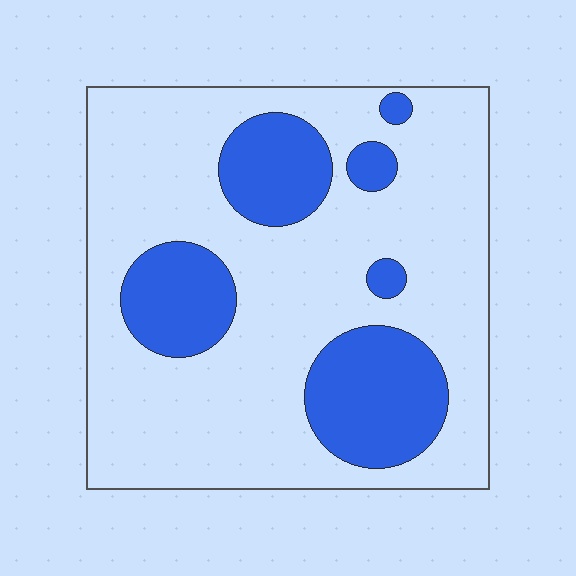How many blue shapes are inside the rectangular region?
6.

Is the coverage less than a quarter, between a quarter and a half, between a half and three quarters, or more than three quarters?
Between a quarter and a half.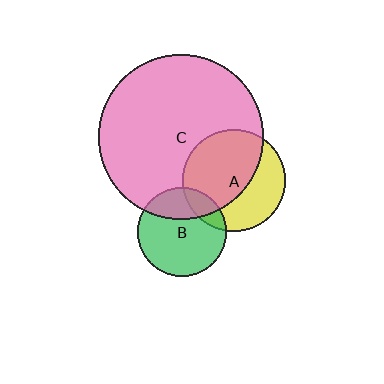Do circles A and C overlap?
Yes.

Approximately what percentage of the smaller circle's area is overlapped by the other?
Approximately 60%.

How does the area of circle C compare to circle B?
Approximately 3.4 times.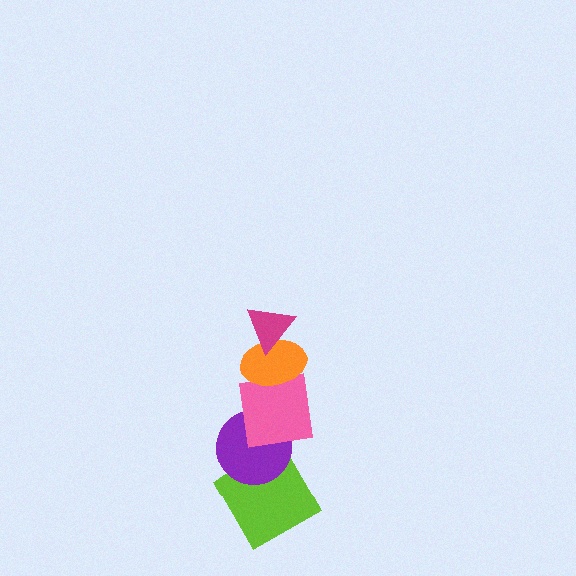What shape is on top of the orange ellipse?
The magenta triangle is on top of the orange ellipse.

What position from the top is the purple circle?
The purple circle is 4th from the top.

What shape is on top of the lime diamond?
The purple circle is on top of the lime diamond.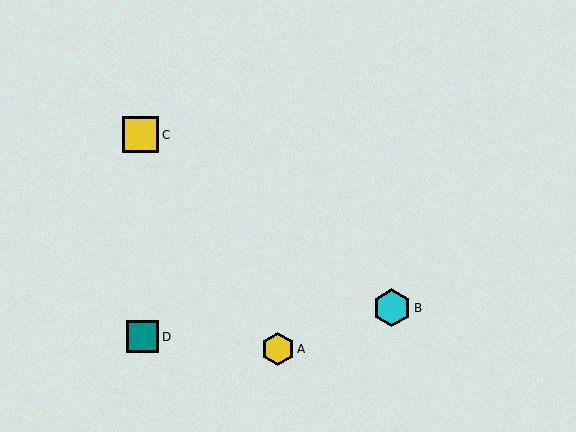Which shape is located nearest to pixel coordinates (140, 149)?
The yellow square (labeled C) at (141, 135) is nearest to that location.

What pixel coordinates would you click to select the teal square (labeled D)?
Click at (142, 337) to select the teal square D.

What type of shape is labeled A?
Shape A is a yellow hexagon.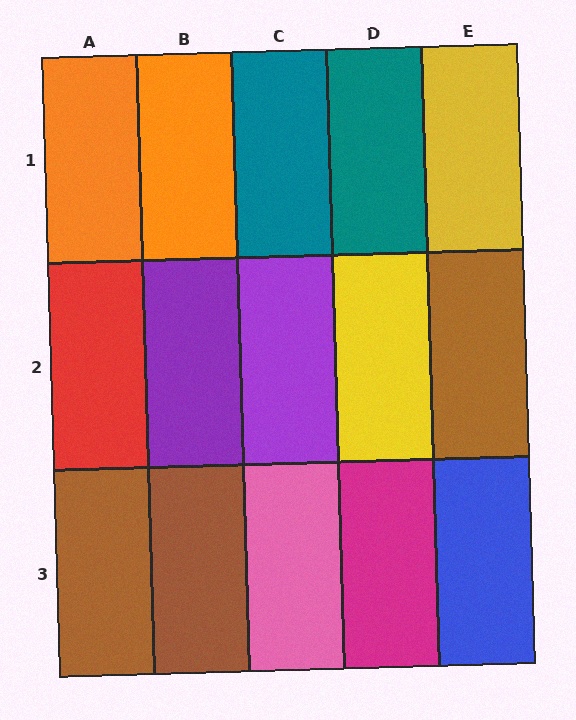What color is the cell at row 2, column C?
Purple.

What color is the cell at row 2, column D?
Yellow.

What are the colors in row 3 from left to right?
Brown, brown, pink, magenta, blue.